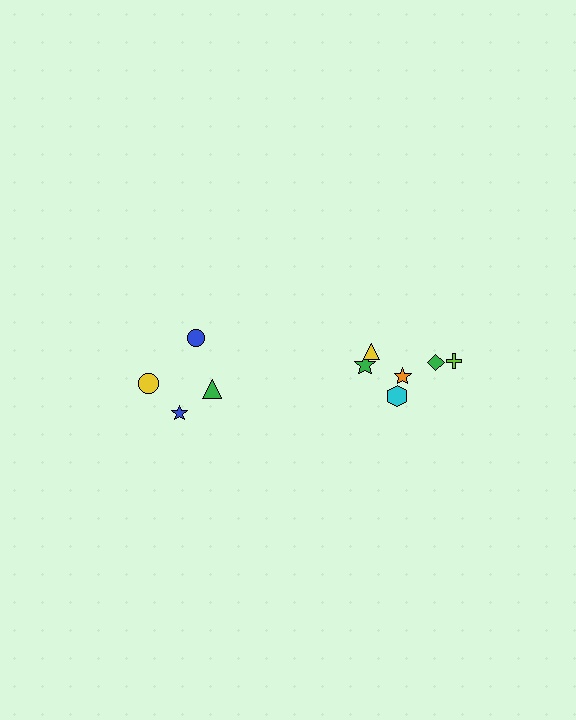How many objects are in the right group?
There are 6 objects.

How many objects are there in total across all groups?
There are 10 objects.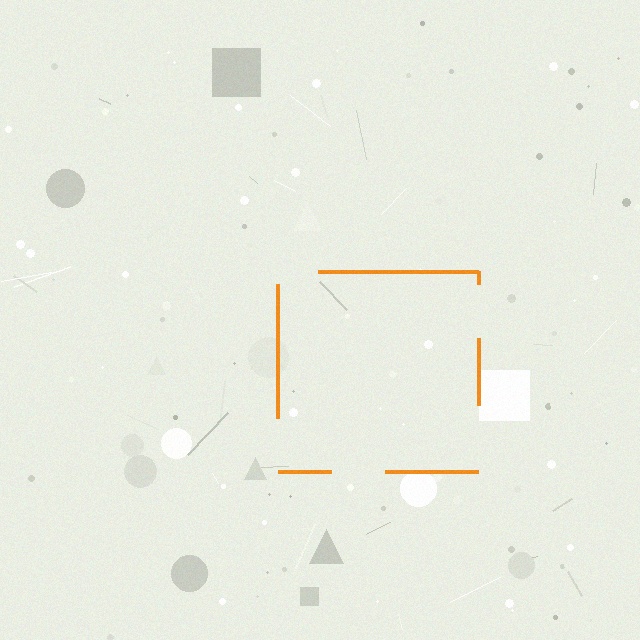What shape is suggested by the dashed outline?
The dashed outline suggests a square.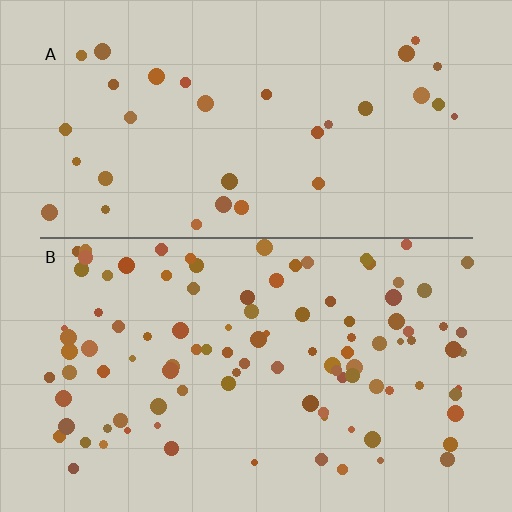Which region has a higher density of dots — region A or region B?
B (the bottom).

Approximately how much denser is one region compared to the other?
Approximately 3.1× — region B over region A.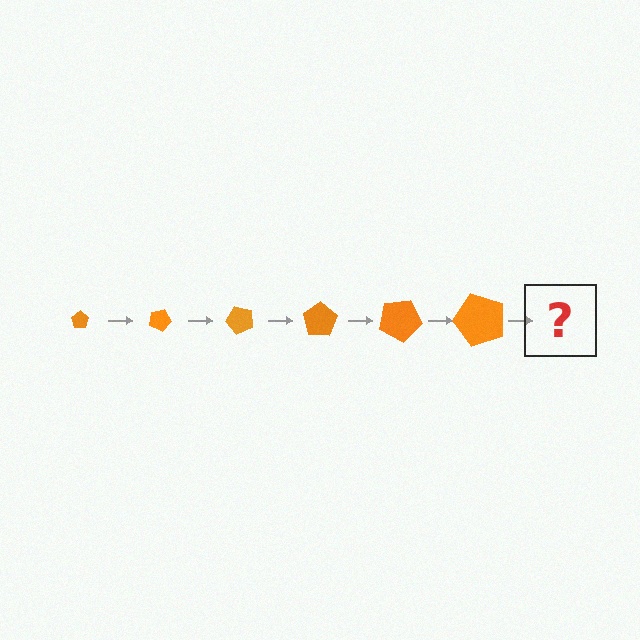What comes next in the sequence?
The next element should be a pentagon, larger than the previous one and rotated 150 degrees from the start.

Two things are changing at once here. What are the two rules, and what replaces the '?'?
The two rules are that the pentagon grows larger each step and it rotates 25 degrees each step. The '?' should be a pentagon, larger than the previous one and rotated 150 degrees from the start.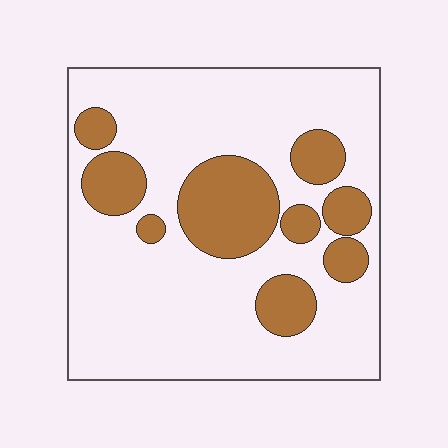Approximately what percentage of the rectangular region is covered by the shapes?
Approximately 25%.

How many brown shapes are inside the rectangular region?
9.